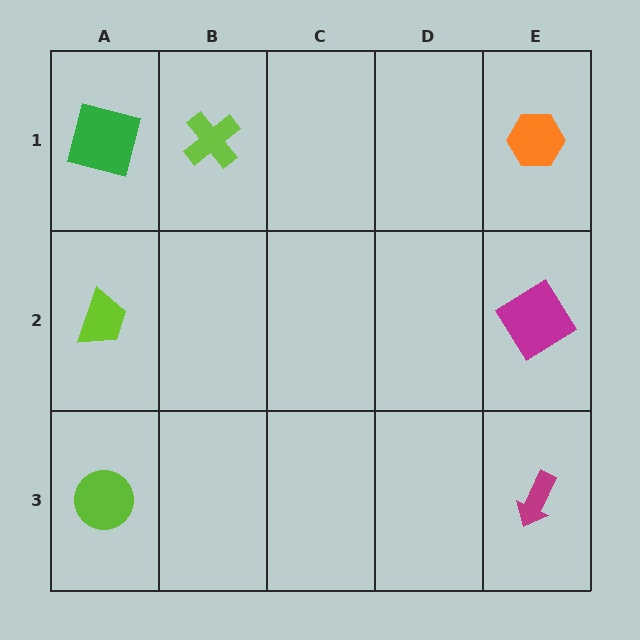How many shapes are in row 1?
3 shapes.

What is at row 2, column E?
A magenta diamond.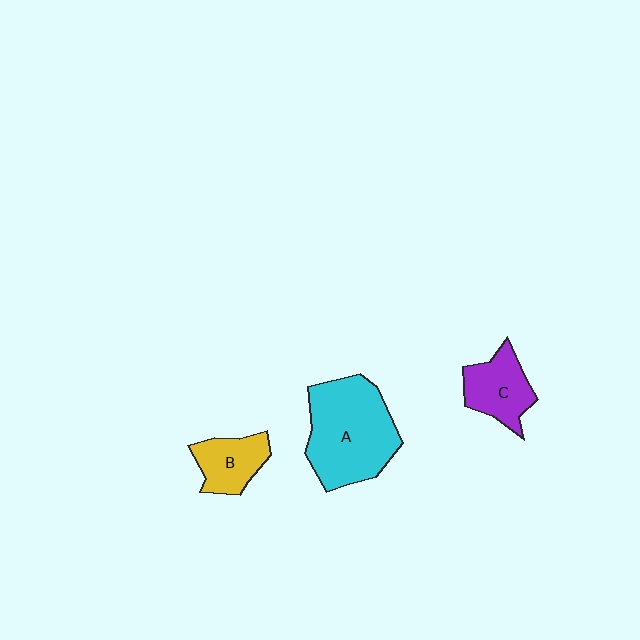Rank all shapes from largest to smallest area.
From largest to smallest: A (cyan), C (purple), B (yellow).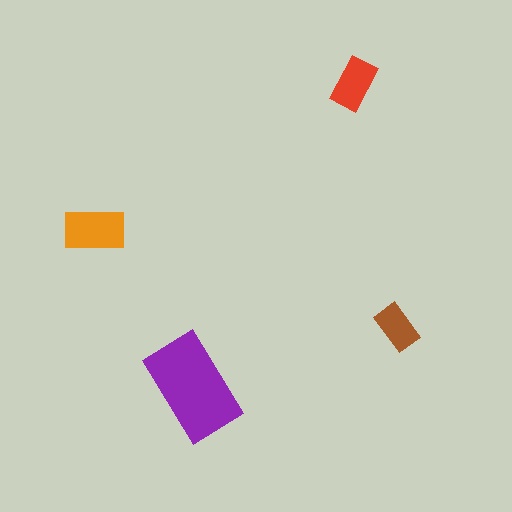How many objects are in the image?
There are 4 objects in the image.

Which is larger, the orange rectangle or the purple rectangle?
The purple one.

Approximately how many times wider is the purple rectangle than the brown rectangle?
About 2 times wider.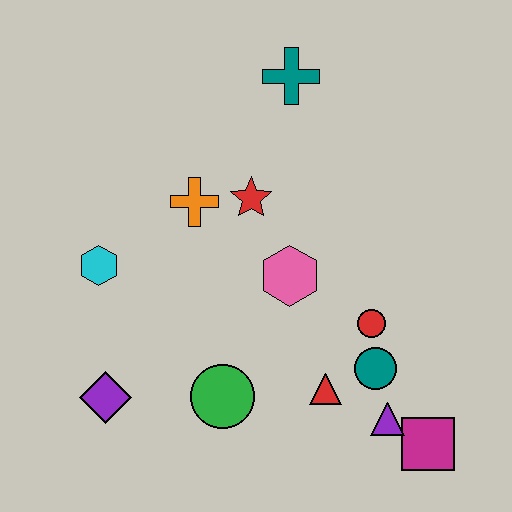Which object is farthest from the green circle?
The teal cross is farthest from the green circle.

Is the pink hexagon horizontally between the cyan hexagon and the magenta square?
Yes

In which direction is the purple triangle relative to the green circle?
The purple triangle is to the right of the green circle.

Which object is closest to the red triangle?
The teal circle is closest to the red triangle.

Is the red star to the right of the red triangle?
No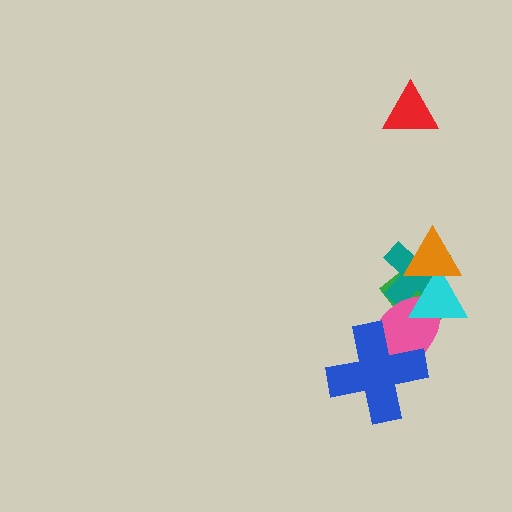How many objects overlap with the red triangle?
0 objects overlap with the red triangle.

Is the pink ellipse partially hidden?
Yes, it is partially covered by another shape.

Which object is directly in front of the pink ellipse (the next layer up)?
The blue cross is directly in front of the pink ellipse.